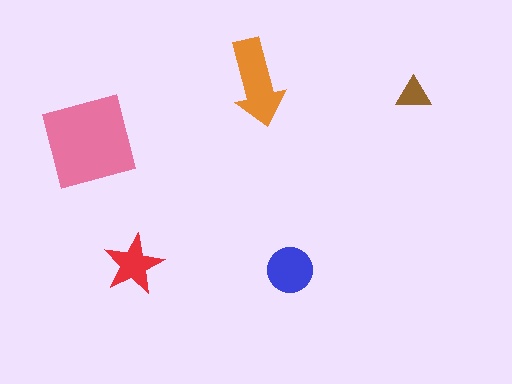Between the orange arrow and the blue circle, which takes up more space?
The orange arrow.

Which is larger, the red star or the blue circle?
The blue circle.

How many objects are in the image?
There are 5 objects in the image.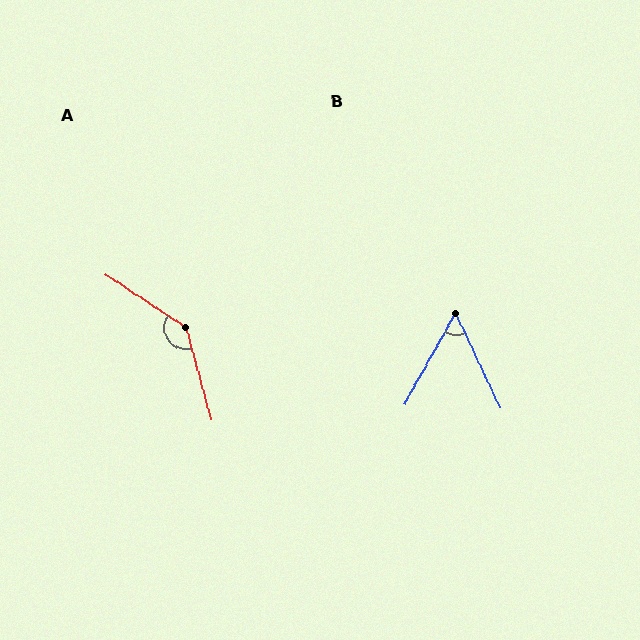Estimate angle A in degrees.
Approximately 139 degrees.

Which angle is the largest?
A, at approximately 139 degrees.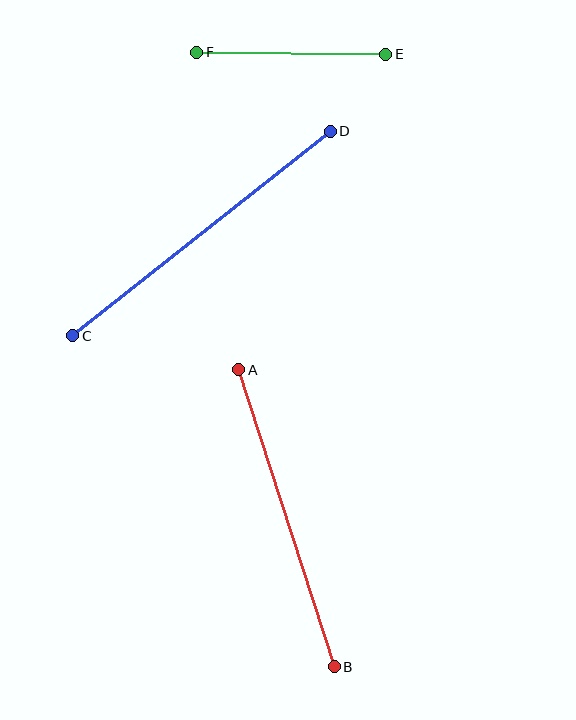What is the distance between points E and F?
The distance is approximately 189 pixels.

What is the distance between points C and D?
The distance is approximately 329 pixels.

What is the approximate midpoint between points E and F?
The midpoint is at approximately (291, 53) pixels.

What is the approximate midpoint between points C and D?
The midpoint is at approximately (201, 234) pixels.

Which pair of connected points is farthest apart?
Points C and D are farthest apart.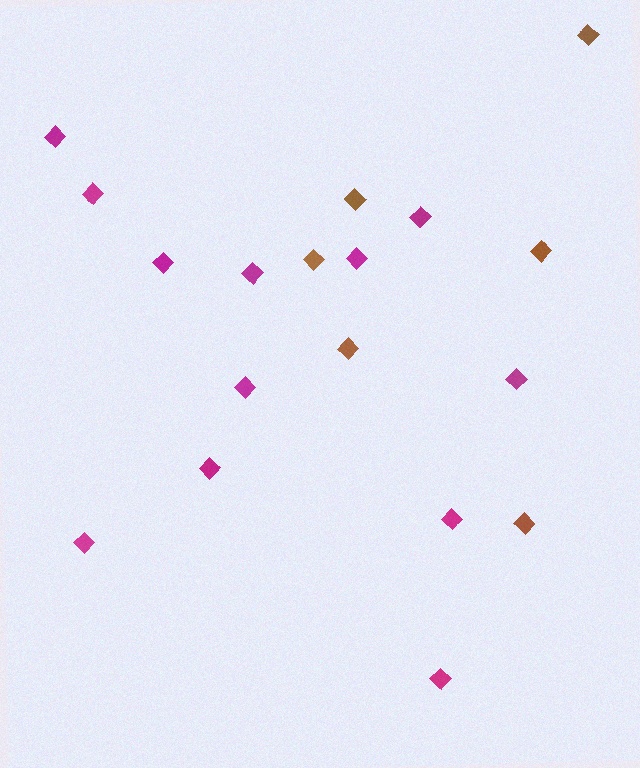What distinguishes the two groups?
There are 2 groups: one group of magenta diamonds (12) and one group of brown diamonds (6).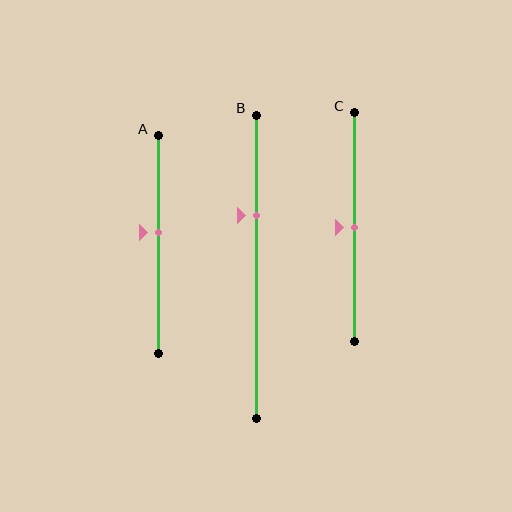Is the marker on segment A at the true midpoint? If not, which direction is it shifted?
No, the marker on segment A is shifted upward by about 5% of the segment length.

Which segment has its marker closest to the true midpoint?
Segment C has its marker closest to the true midpoint.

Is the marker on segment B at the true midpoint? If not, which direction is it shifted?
No, the marker on segment B is shifted upward by about 17% of the segment length.